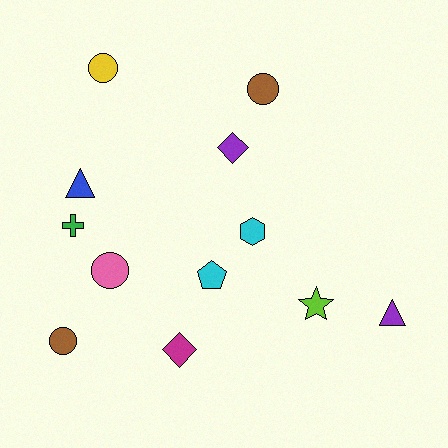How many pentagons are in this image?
There is 1 pentagon.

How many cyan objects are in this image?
There are 2 cyan objects.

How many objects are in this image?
There are 12 objects.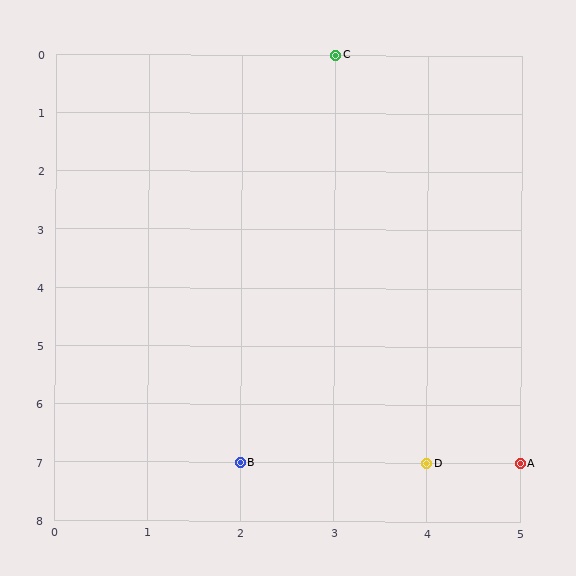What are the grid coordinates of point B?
Point B is at grid coordinates (2, 7).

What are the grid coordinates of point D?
Point D is at grid coordinates (4, 7).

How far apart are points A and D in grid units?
Points A and D are 1 column apart.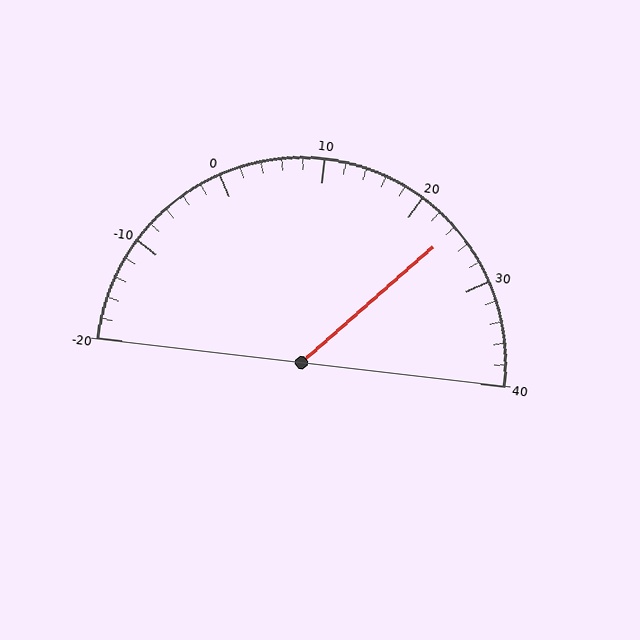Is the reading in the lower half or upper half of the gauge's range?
The reading is in the upper half of the range (-20 to 40).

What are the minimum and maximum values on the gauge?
The gauge ranges from -20 to 40.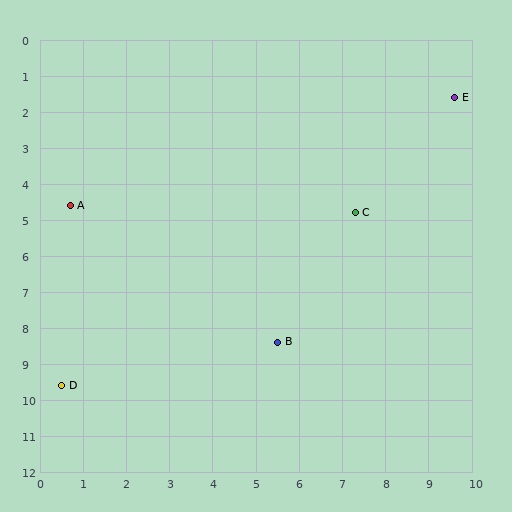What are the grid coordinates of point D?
Point D is at approximately (0.5, 9.6).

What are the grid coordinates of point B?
Point B is at approximately (5.5, 8.4).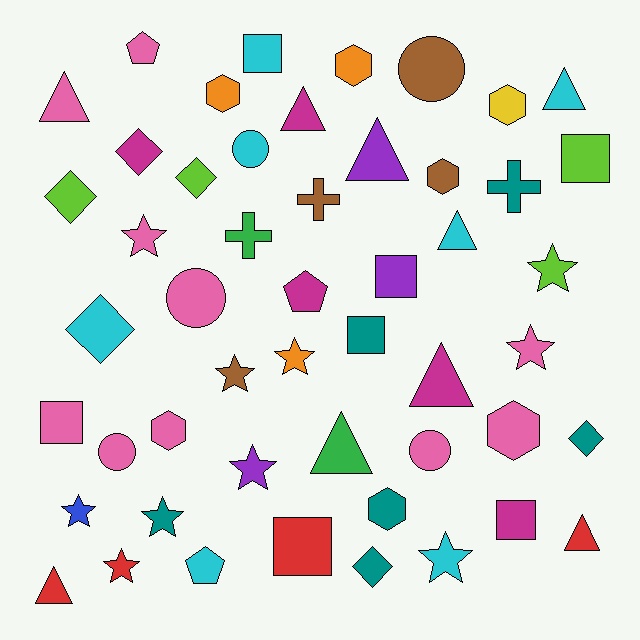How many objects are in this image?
There are 50 objects.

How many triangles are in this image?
There are 9 triangles.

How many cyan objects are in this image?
There are 7 cyan objects.